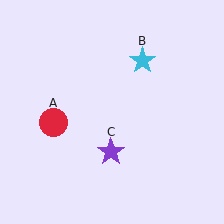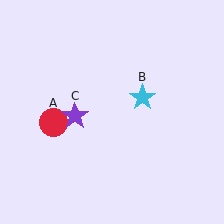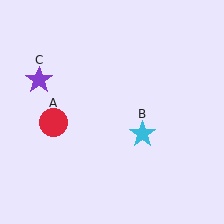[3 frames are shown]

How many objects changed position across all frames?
2 objects changed position: cyan star (object B), purple star (object C).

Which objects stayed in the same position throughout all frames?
Red circle (object A) remained stationary.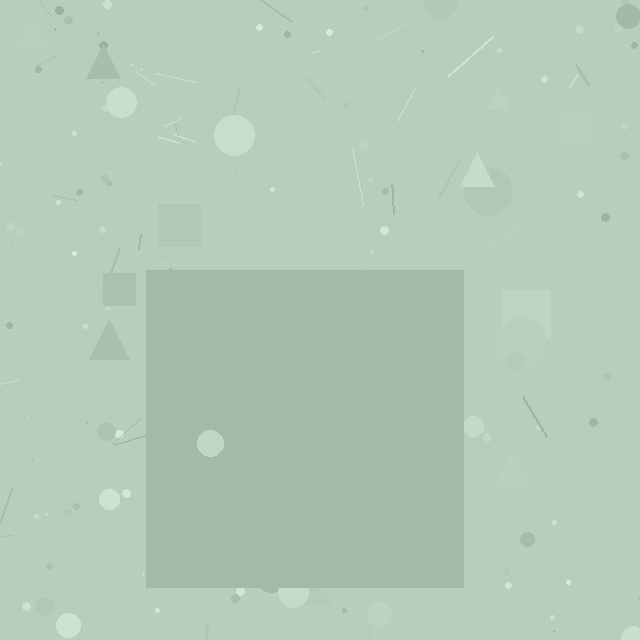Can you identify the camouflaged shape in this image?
The camouflaged shape is a square.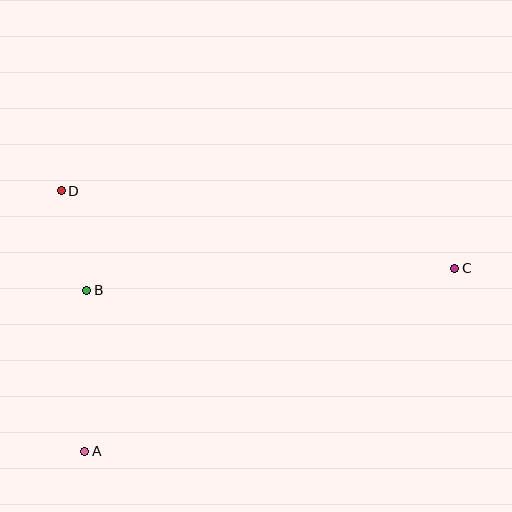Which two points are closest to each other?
Points B and D are closest to each other.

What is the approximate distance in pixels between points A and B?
The distance between A and B is approximately 161 pixels.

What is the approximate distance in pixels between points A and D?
The distance between A and D is approximately 262 pixels.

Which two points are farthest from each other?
Points A and C are farthest from each other.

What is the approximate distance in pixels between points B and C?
The distance between B and C is approximately 369 pixels.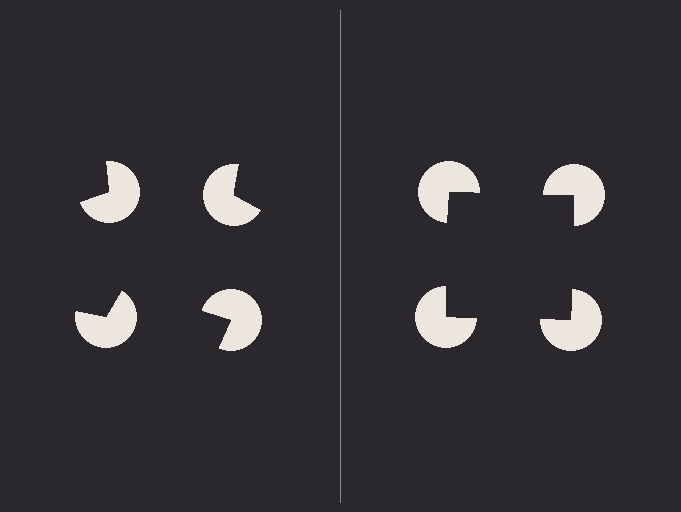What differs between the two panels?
The pac-man discs are positioned identically on both sides; only the wedge orientations differ. On the right they align to a square; on the left they are misaligned.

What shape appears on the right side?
An illusory square.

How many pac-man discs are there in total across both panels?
8 — 4 on each side.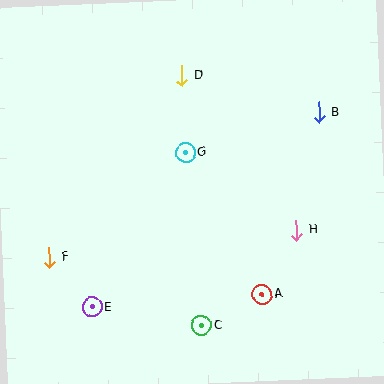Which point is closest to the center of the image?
Point G at (186, 152) is closest to the center.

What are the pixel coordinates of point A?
Point A is at (262, 295).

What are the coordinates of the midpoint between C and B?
The midpoint between C and B is at (260, 219).